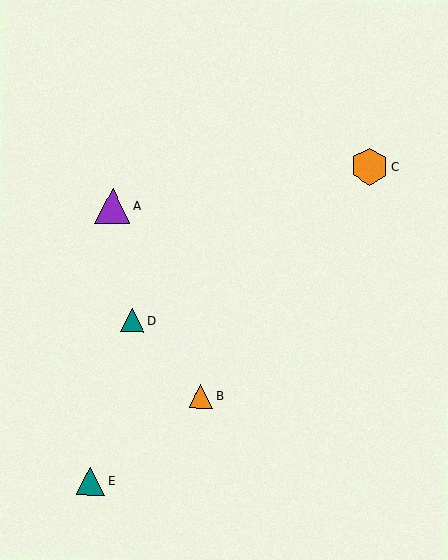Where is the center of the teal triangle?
The center of the teal triangle is at (133, 320).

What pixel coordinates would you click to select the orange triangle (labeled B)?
Click at (201, 396) to select the orange triangle B.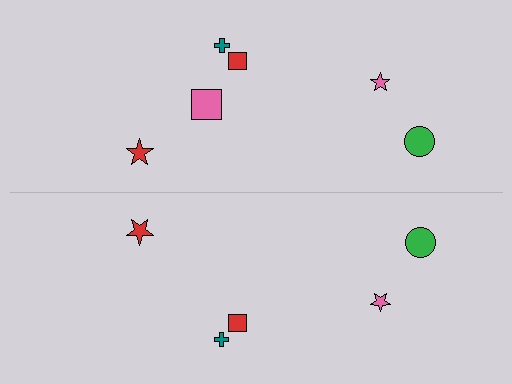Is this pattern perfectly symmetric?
No, the pattern is not perfectly symmetric. A pink square is missing from the bottom side.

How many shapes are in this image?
There are 11 shapes in this image.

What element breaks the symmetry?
A pink square is missing from the bottom side.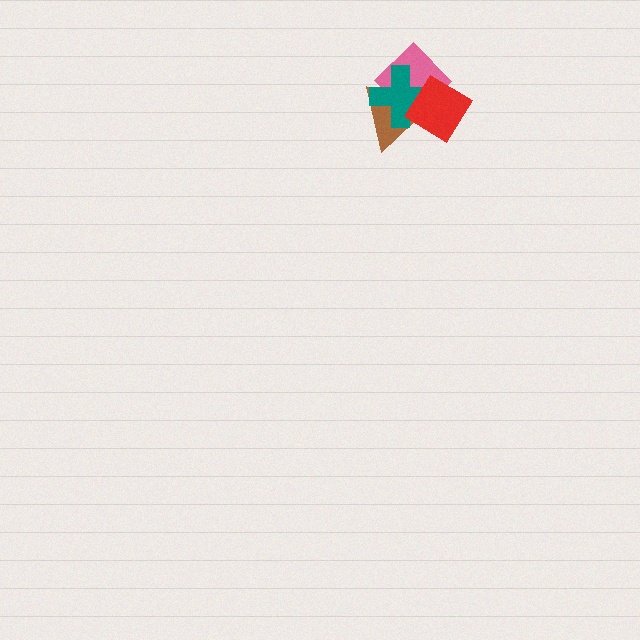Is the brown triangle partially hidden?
Yes, it is partially covered by another shape.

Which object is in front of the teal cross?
The red diamond is in front of the teal cross.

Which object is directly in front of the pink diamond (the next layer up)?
The teal cross is directly in front of the pink diamond.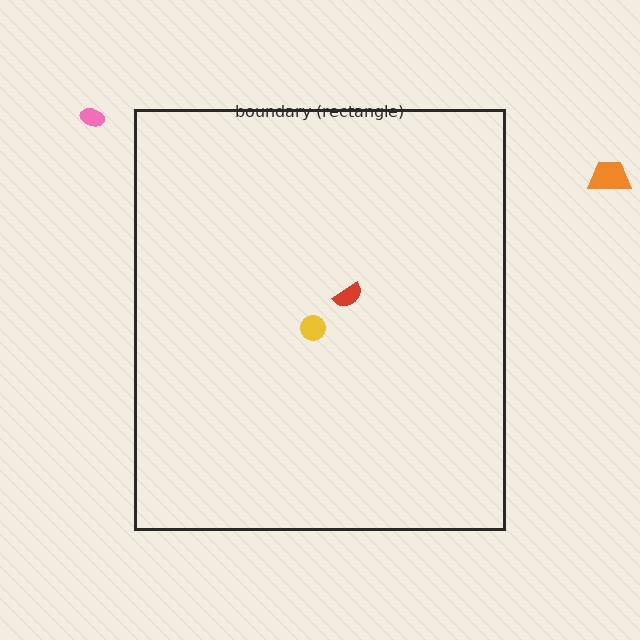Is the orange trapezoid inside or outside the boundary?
Outside.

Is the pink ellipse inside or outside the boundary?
Outside.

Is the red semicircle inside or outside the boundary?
Inside.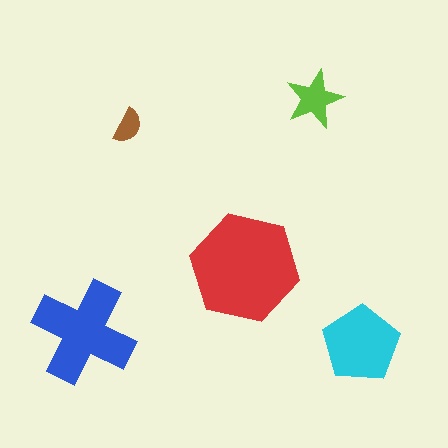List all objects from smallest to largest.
The brown semicircle, the lime star, the cyan pentagon, the blue cross, the red hexagon.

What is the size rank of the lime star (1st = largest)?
4th.